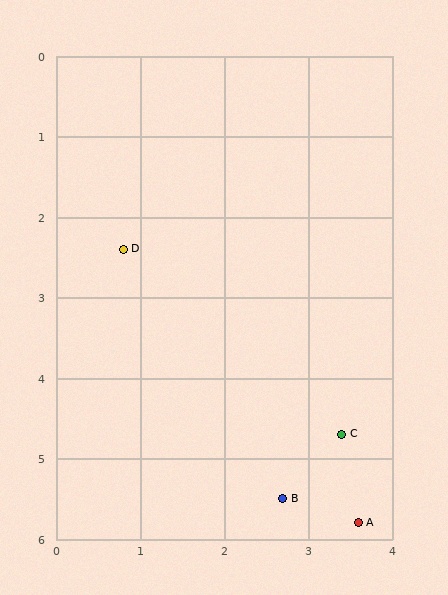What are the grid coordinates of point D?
Point D is at approximately (0.8, 2.4).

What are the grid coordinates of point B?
Point B is at approximately (2.7, 5.5).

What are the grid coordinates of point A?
Point A is at approximately (3.6, 5.8).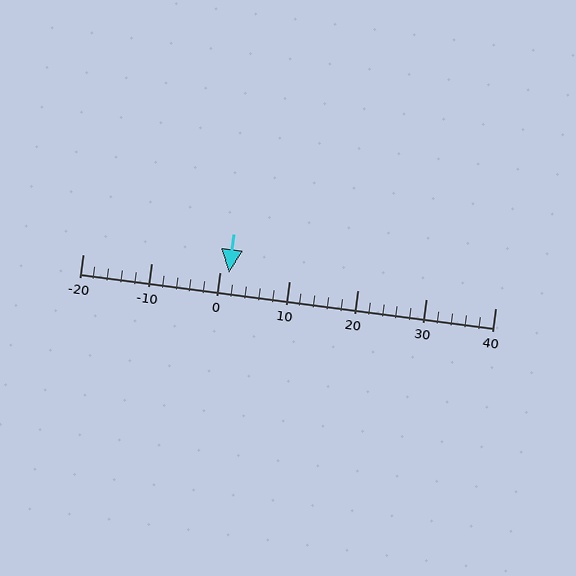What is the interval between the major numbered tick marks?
The major tick marks are spaced 10 units apart.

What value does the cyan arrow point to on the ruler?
The cyan arrow points to approximately 1.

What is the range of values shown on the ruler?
The ruler shows values from -20 to 40.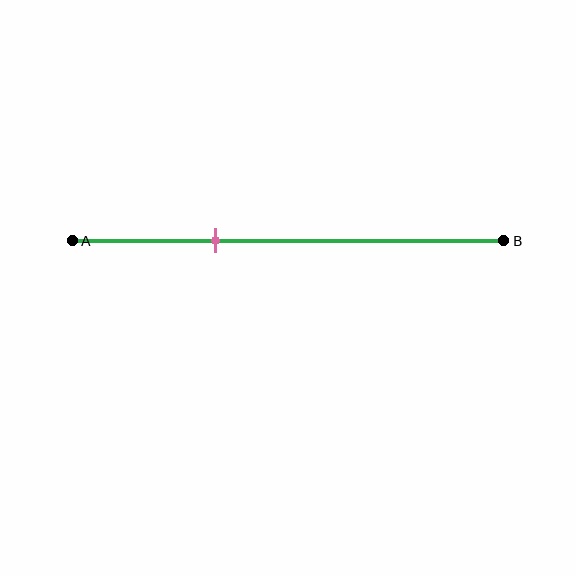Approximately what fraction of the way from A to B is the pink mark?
The pink mark is approximately 35% of the way from A to B.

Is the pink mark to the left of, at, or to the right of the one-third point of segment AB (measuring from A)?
The pink mark is approximately at the one-third point of segment AB.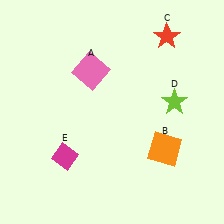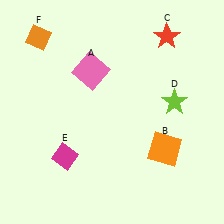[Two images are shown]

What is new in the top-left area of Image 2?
An orange diamond (F) was added in the top-left area of Image 2.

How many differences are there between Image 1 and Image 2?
There is 1 difference between the two images.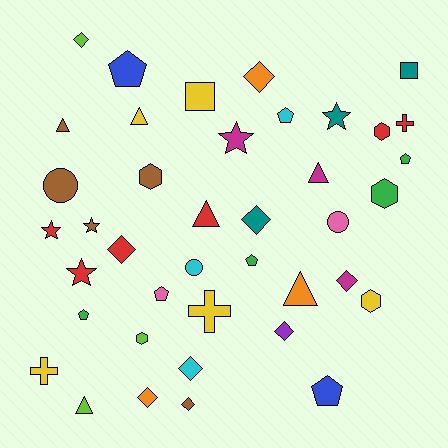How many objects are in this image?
There are 40 objects.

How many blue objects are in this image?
There are 2 blue objects.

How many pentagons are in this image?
There are 7 pentagons.